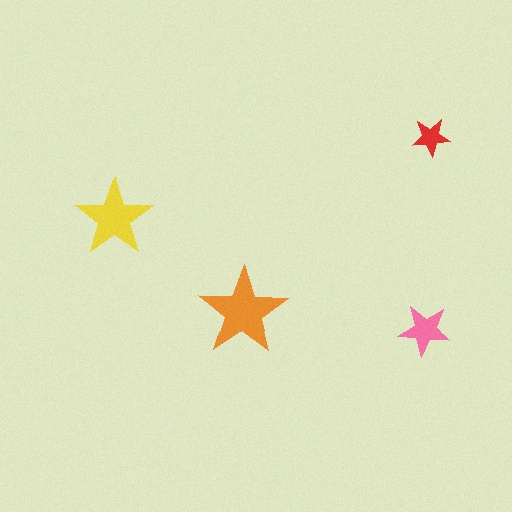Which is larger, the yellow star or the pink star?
The yellow one.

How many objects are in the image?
There are 4 objects in the image.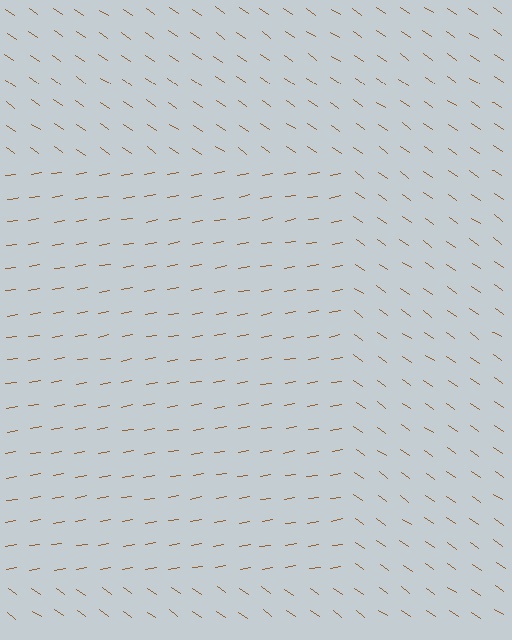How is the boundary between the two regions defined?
The boundary is defined purely by a change in line orientation (approximately 45 degrees difference). All lines are the same color and thickness.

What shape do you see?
I see a rectangle.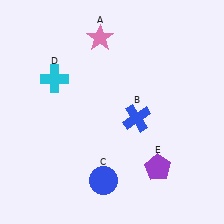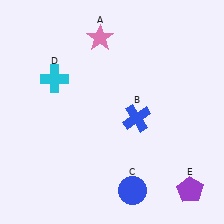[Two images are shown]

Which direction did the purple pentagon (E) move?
The purple pentagon (E) moved right.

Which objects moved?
The objects that moved are: the blue circle (C), the purple pentagon (E).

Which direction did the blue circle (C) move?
The blue circle (C) moved right.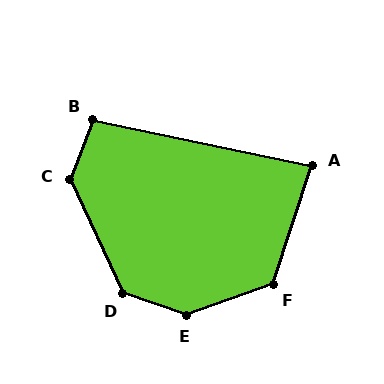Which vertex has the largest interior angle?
E, at approximately 142 degrees.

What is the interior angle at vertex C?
Approximately 134 degrees (obtuse).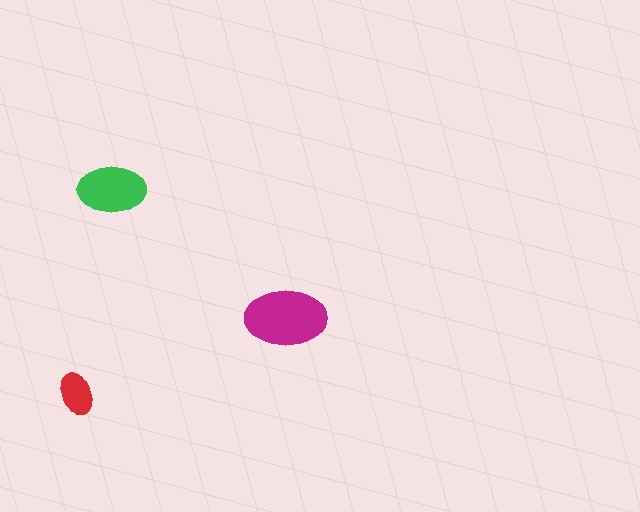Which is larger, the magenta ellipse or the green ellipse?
The magenta one.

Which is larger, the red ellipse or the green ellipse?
The green one.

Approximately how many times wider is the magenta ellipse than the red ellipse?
About 2 times wider.